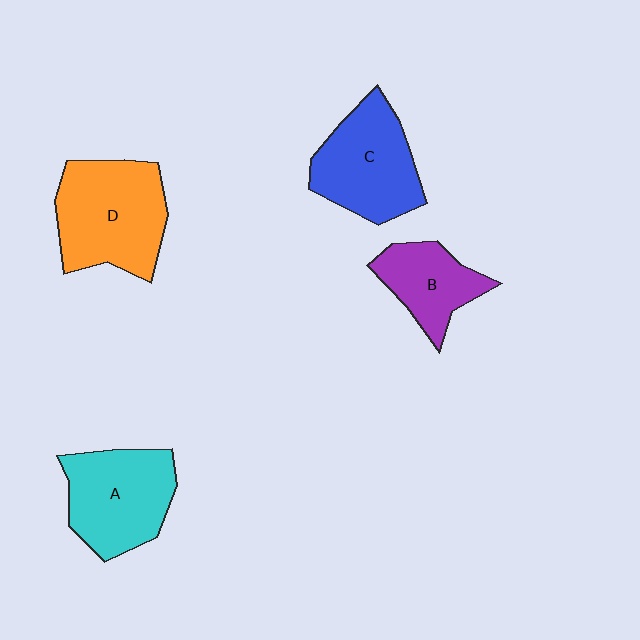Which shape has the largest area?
Shape D (orange).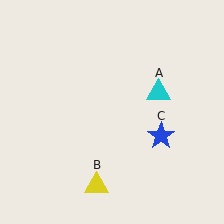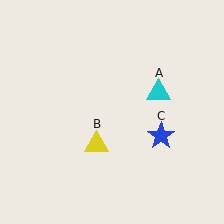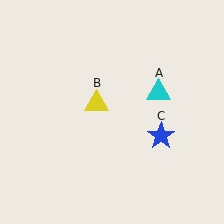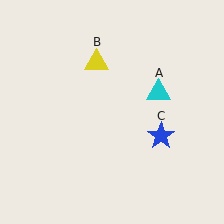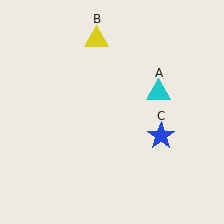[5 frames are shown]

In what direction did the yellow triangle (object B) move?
The yellow triangle (object B) moved up.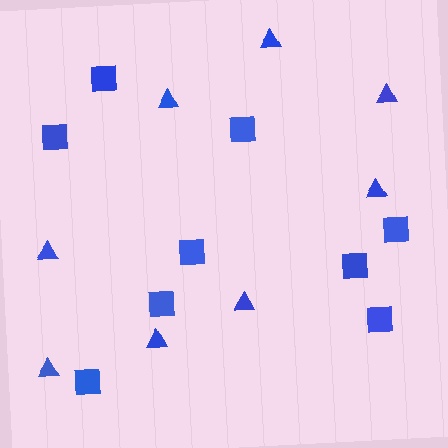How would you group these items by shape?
There are 2 groups: one group of squares (9) and one group of triangles (8).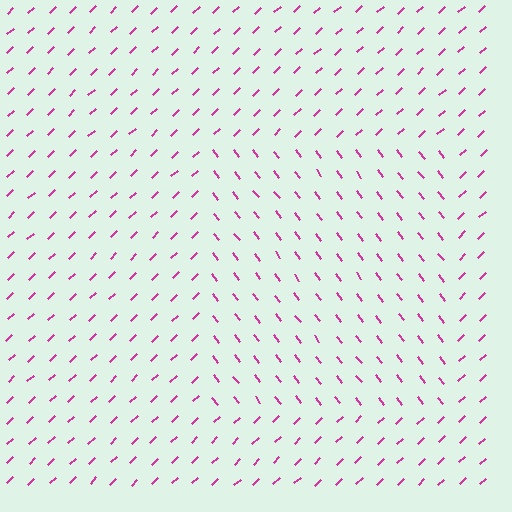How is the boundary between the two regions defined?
The boundary is defined purely by a change in line orientation (approximately 83 degrees difference). All lines are the same color and thickness.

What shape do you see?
I see a rectangle.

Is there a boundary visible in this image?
Yes, there is a texture boundary formed by a change in line orientation.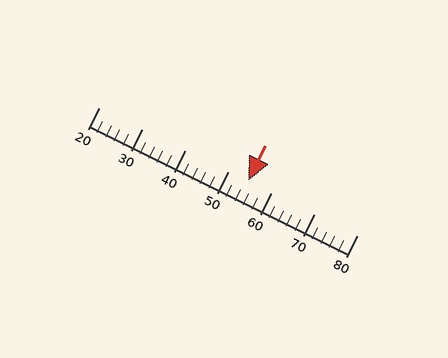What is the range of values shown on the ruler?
The ruler shows values from 20 to 80.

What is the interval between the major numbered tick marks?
The major tick marks are spaced 10 units apart.